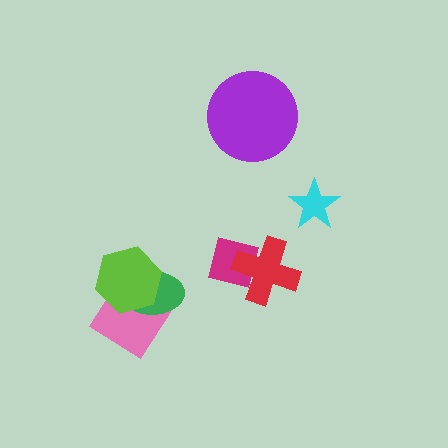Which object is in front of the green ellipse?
The lime hexagon is in front of the green ellipse.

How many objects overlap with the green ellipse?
2 objects overlap with the green ellipse.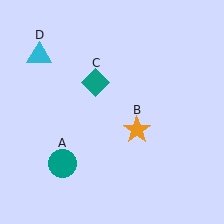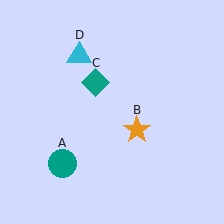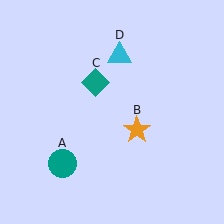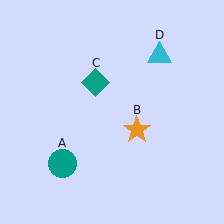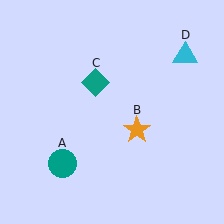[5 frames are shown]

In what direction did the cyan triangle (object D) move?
The cyan triangle (object D) moved right.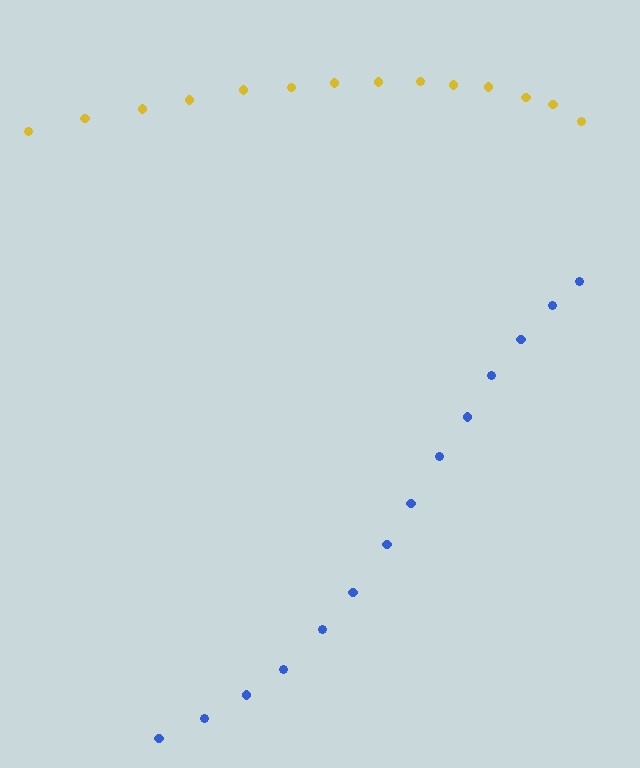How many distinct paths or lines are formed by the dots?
There are 2 distinct paths.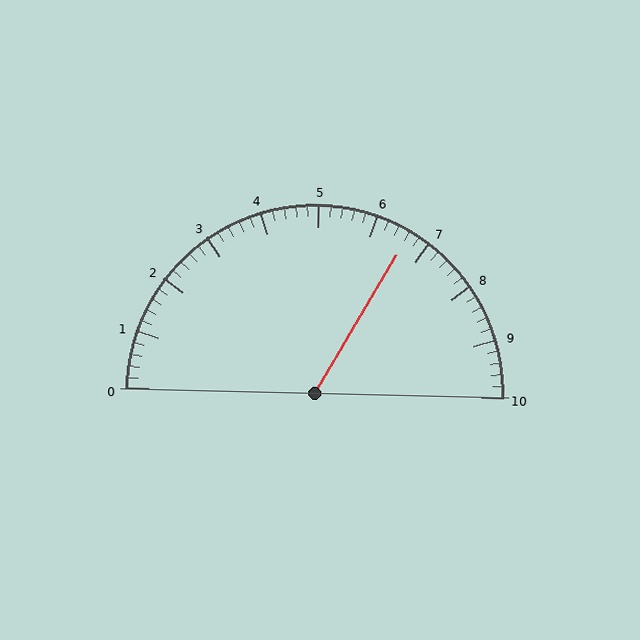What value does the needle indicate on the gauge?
The needle indicates approximately 6.6.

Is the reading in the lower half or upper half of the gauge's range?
The reading is in the upper half of the range (0 to 10).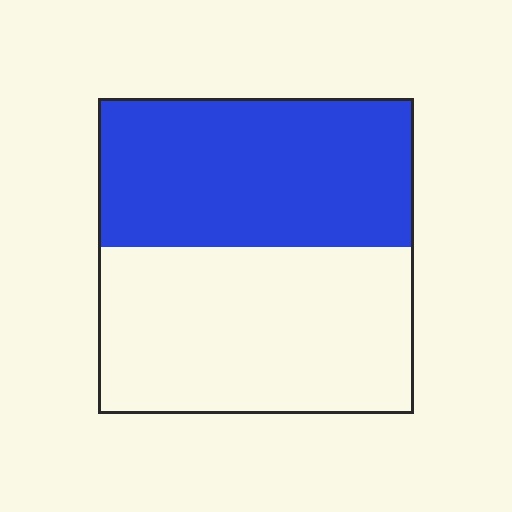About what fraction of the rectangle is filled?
About one half (1/2).